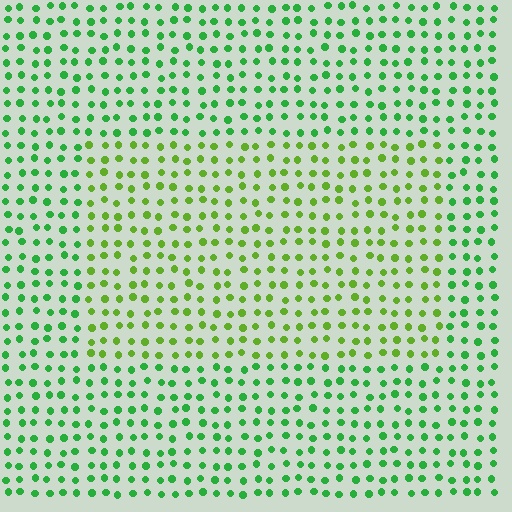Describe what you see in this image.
The image is filled with small green elements in a uniform arrangement. A rectangle-shaped region is visible where the elements are tinted to a slightly different hue, forming a subtle color boundary.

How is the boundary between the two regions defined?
The boundary is defined purely by a slight shift in hue (about 33 degrees). Spacing, size, and orientation are identical on both sides.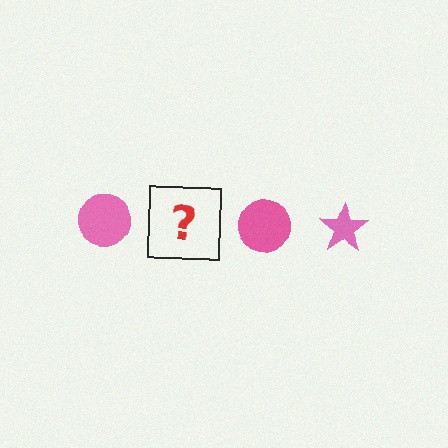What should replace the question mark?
The question mark should be replaced with a pink star.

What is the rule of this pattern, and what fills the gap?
The rule is that the pattern cycles through circle, star shapes in pink. The gap should be filled with a pink star.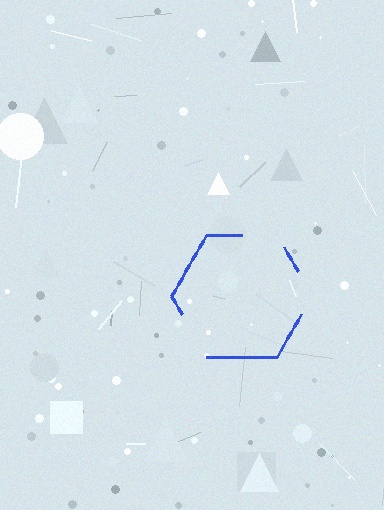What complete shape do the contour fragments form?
The contour fragments form a hexagon.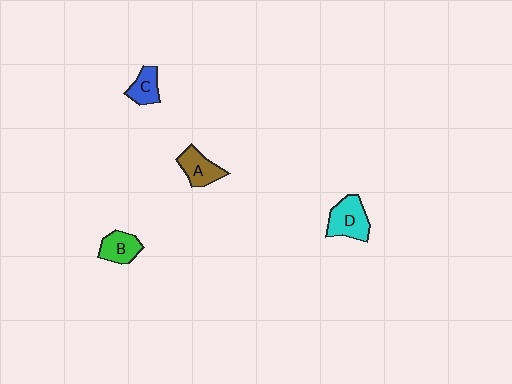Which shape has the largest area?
Shape D (cyan).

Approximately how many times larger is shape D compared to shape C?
Approximately 1.6 times.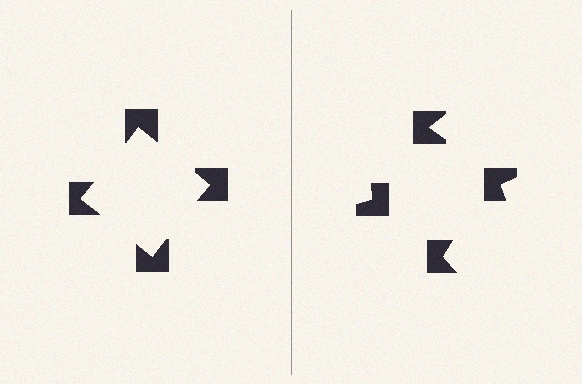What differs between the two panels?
The notched squares are positioned identically on both sides; only the wedge orientations differ. On the left they align to a square; on the right they are misaligned.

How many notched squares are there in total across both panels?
8 — 4 on each side.